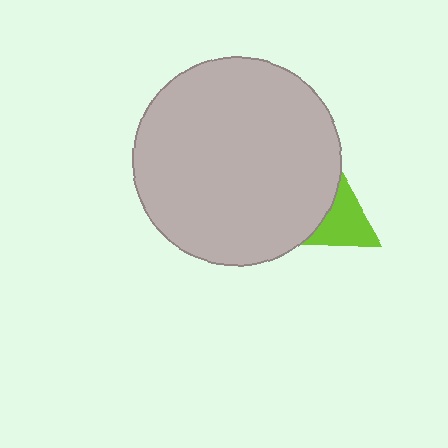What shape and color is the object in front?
The object in front is a light gray circle.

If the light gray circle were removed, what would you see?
You would see the complete lime triangle.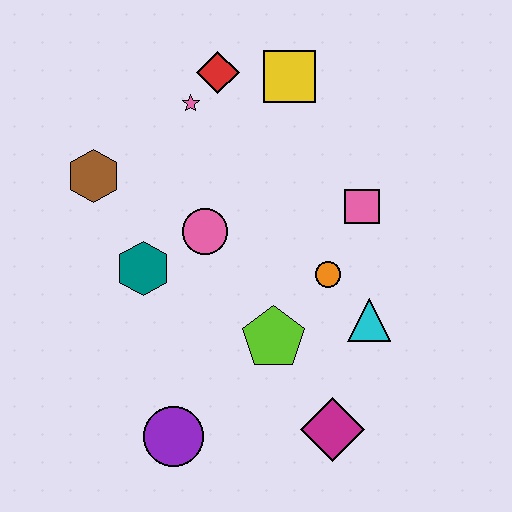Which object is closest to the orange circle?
The cyan triangle is closest to the orange circle.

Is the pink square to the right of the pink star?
Yes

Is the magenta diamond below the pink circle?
Yes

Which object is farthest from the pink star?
The magenta diamond is farthest from the pink star.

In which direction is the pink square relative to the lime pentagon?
The pink square is above the lime pentagon.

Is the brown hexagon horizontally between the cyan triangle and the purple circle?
No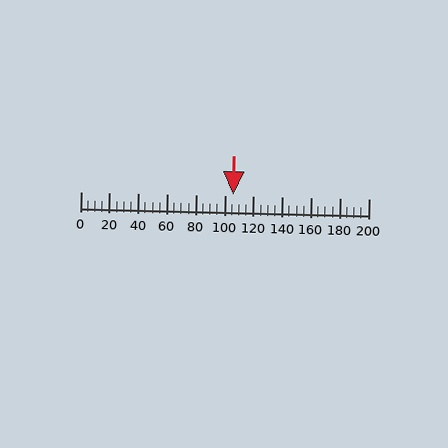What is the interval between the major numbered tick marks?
The major tick marks are spaced 20 units apart.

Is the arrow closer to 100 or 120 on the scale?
The arrow is closer to 100.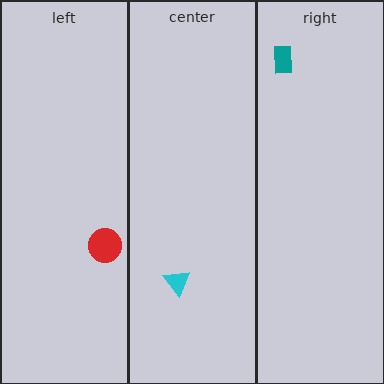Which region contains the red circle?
The left region.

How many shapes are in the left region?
1.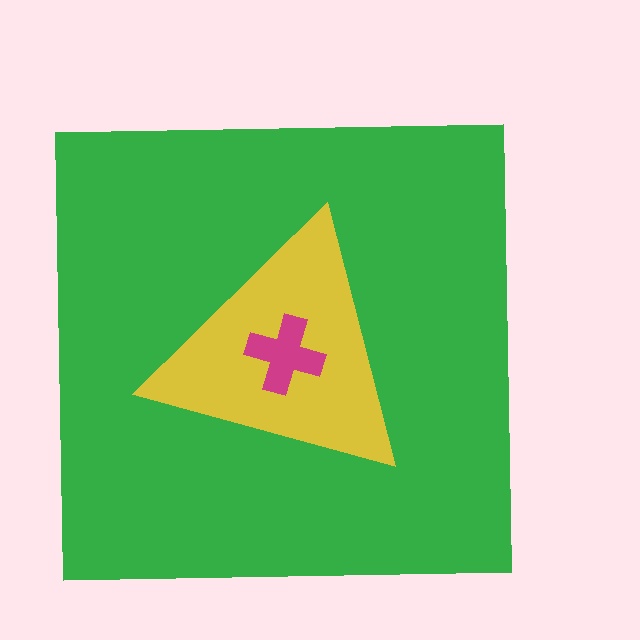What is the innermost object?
The magenta cross.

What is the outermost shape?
The green square.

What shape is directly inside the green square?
The yellow triangle.